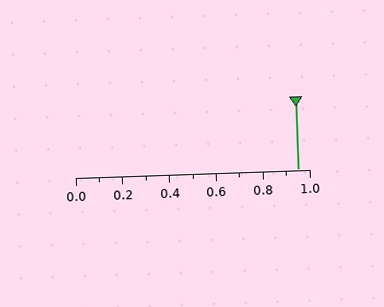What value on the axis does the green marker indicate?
The marker indicates approximately 0.95.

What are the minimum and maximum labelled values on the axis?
The axis runs from 0.0 to 1.0.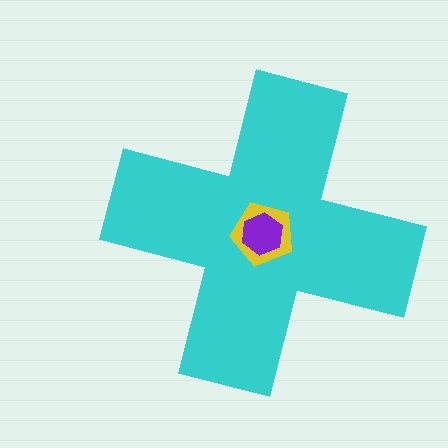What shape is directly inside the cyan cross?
The yellow pentagon.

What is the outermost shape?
The cyan cross.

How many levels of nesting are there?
3.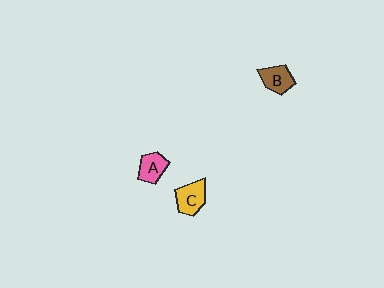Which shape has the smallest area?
Shape A (pink).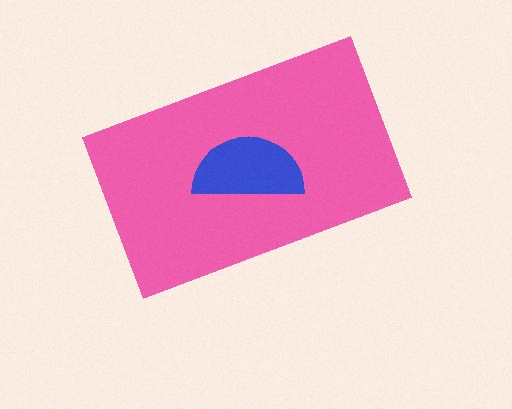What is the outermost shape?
The pink rectangle.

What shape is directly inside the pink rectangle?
The blue semicircle.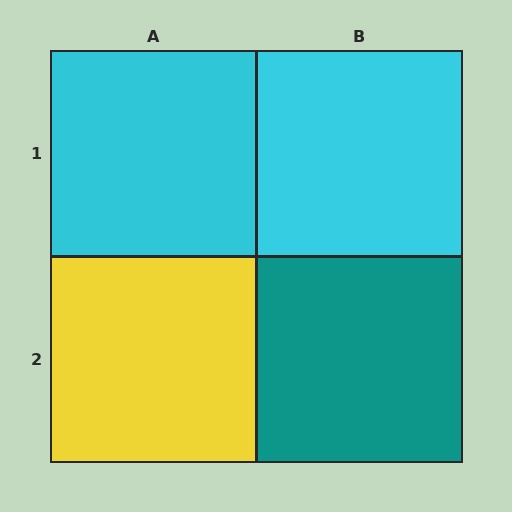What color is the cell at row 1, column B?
Cyan.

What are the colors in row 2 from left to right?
Yellow, teal.